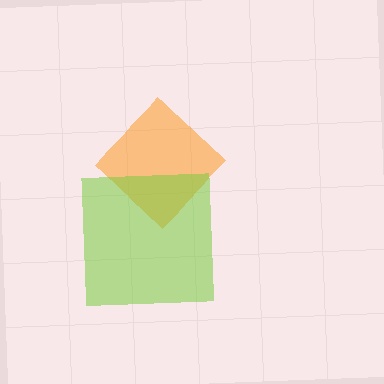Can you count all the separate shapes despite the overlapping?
Yes, there are 2 separate shapes.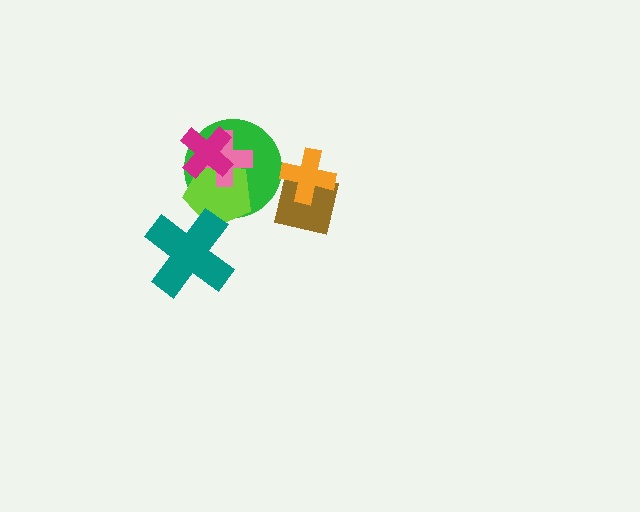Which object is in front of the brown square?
The orange cross is in front of the brown square.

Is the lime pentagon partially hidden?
Yes, it is partially covered by another shape.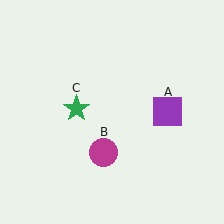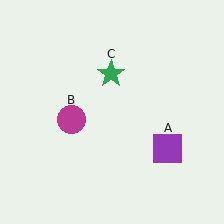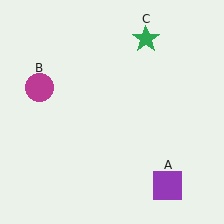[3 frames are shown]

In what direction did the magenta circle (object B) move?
The magenta circle (object B) moved up and to the left.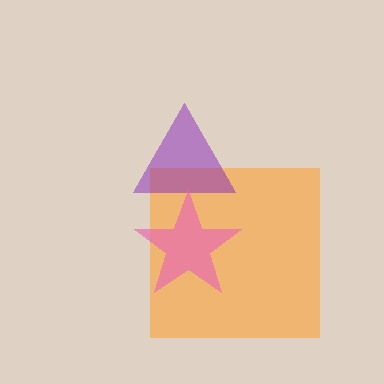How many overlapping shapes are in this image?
There are 3 overlapping shapes in the image.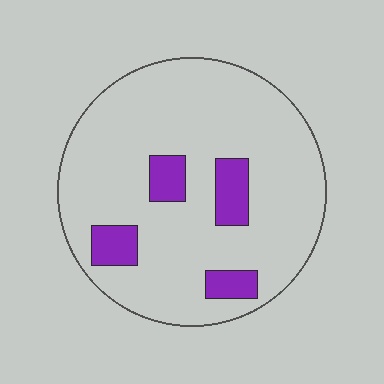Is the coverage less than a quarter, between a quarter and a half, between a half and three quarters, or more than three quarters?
Less than a quarter.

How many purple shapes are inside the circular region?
4.